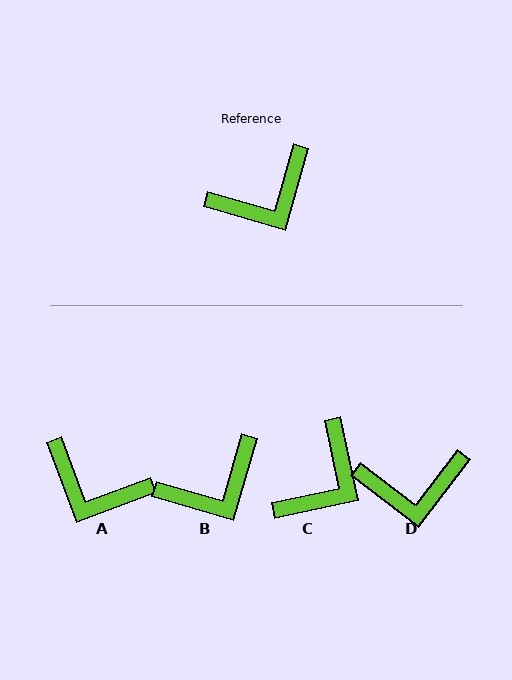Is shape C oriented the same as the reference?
No, it is off by about 28 degrees.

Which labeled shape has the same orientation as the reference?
B.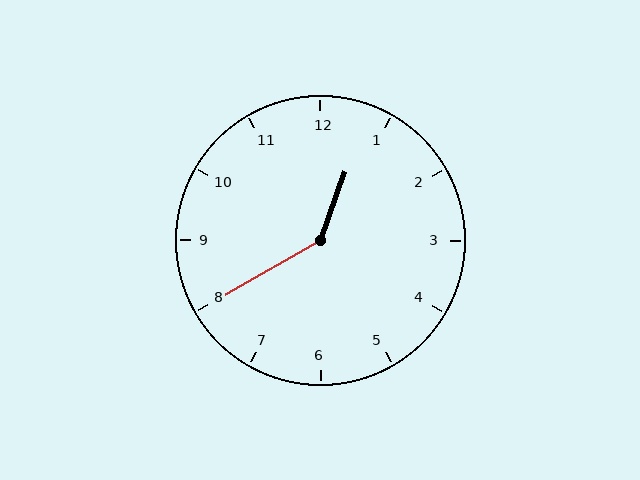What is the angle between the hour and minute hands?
Approximately 140 degrees.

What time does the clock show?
12:40.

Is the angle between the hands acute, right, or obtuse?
It is obtuse.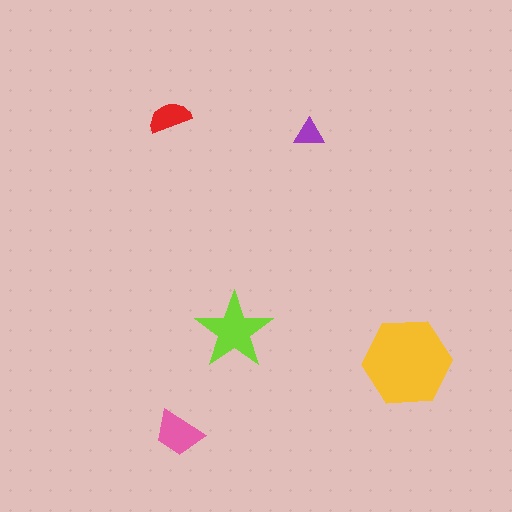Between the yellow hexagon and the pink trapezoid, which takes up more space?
The yellow hexagon.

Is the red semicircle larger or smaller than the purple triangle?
Larger.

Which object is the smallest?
The purple triangle.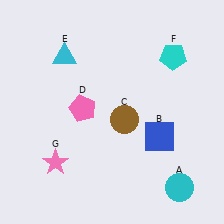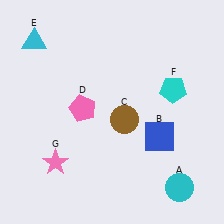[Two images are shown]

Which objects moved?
The objects that moved are: the cyan triangle (E), the cyan pentagon (F).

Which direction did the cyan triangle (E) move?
The cyan triangle (E) moved left.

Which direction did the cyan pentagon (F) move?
The cyan pentagon (F) moved down.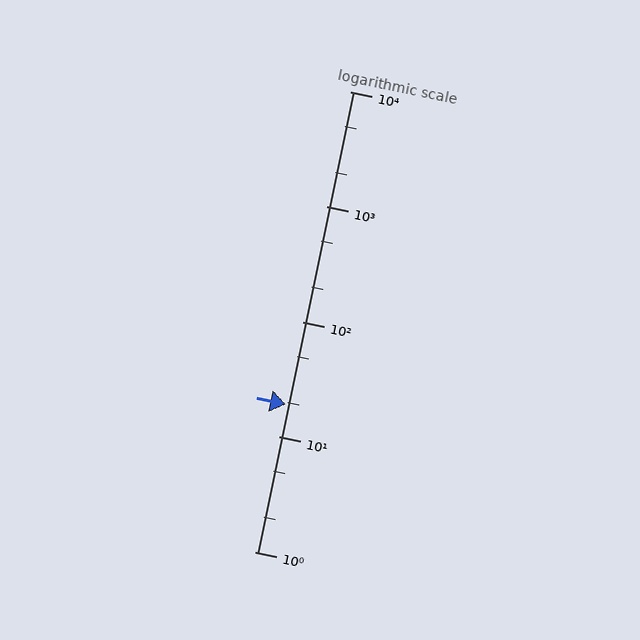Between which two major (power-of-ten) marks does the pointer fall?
The pointer is between 10 and 100.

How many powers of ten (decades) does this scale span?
The scale spans 4 decades, from 1 to 10000.